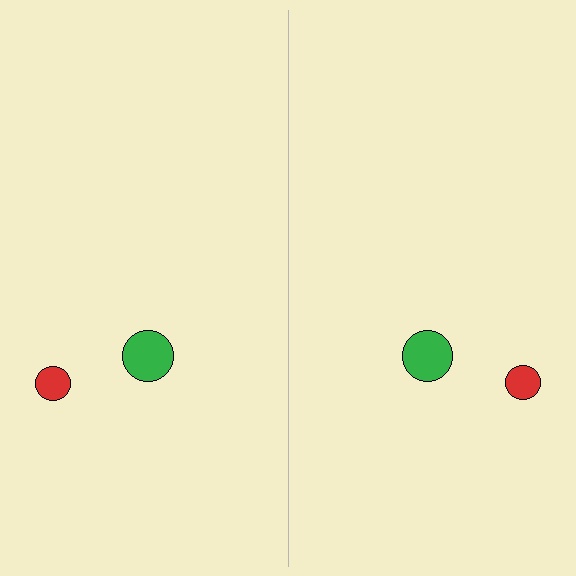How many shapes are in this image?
There are 4 shapes in this image.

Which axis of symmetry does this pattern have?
The pattern has a vertical axis of symmetry running through the center of the image.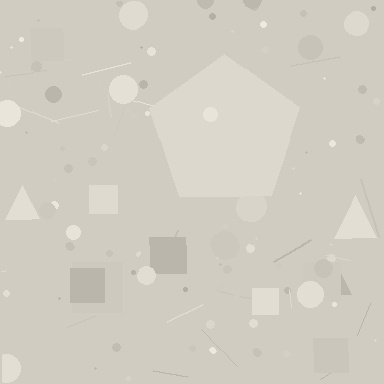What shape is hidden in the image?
A pentagon is hidden in the image.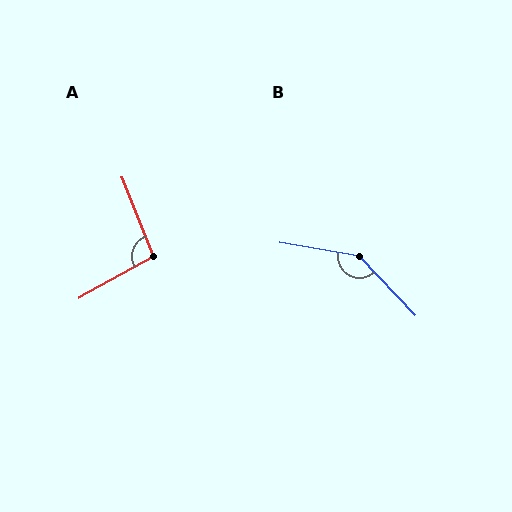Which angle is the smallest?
A, at approximately 97 degrees.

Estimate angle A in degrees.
Approximately 97 degrees.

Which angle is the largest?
B, at approximately 143 degrees.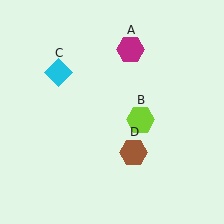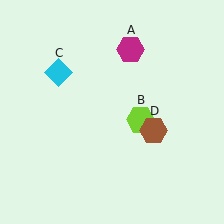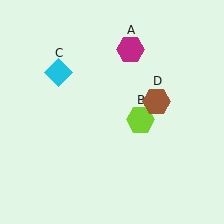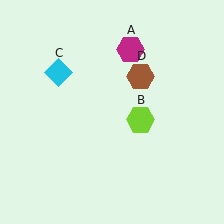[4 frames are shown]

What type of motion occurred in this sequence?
The brown hexagon (object D) rotated counterclockwise around the center of the scene.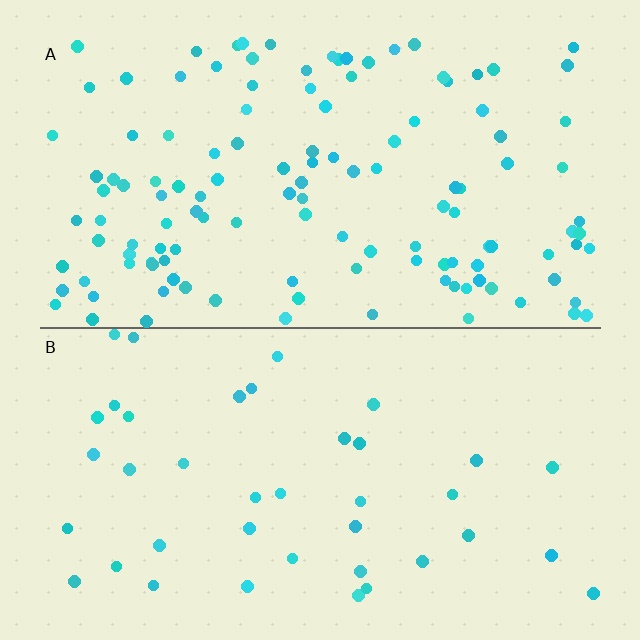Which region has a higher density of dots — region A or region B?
A (the top).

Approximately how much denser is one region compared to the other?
Approximately 3.1× — region A over region B.